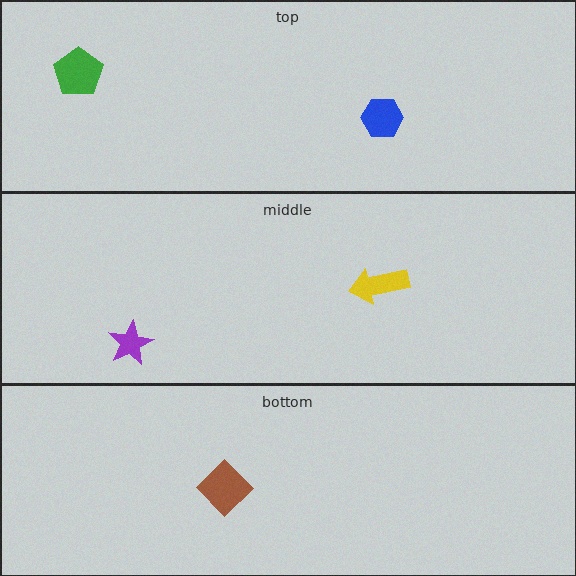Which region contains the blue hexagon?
The top region.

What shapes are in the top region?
The blue hexagon, the green pentagon.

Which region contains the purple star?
The middle region.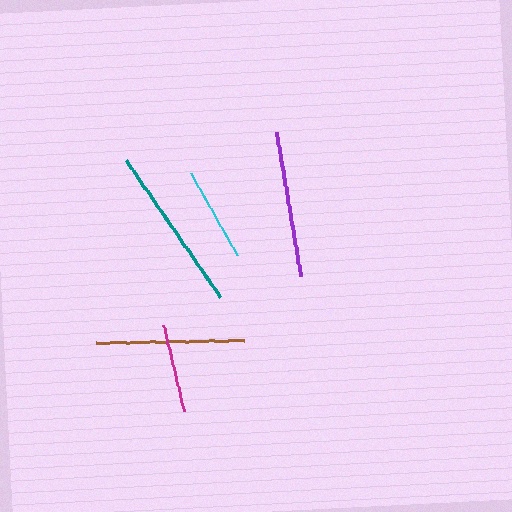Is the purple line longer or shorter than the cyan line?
The purple line is longer than the cyan line.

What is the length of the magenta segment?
The magenta segment is approximately 88 pixels long.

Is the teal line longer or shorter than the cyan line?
The teal line is longer than the cyan line.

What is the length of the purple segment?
The purple segment is approximately 146 pixels long.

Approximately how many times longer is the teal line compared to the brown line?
The teal line is approximately 1.1 times the length of the brown line.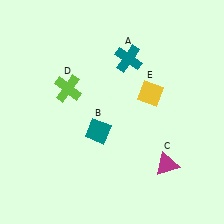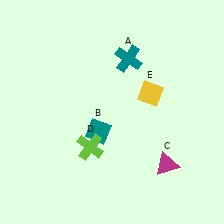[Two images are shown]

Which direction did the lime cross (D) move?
The lime cross (D) moved down.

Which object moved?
The lime cross (D) moved down.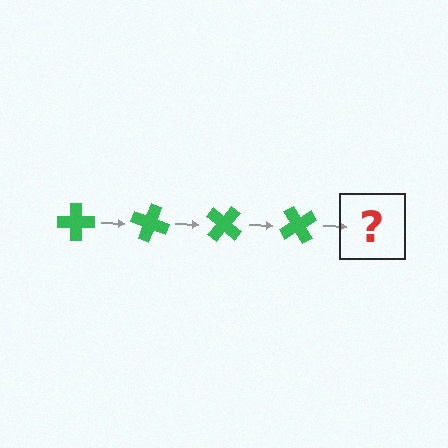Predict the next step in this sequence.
The next step is a green cross rotated 80 degrees.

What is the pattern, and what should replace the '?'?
The pattern is that the cross rotates 20 degrees each step. The '?' should be a green cross rotated 80 degrees.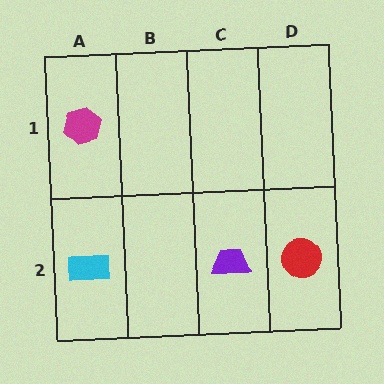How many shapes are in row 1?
1 shape.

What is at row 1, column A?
A magenta hexagon.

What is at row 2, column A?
A cyan rectangle.